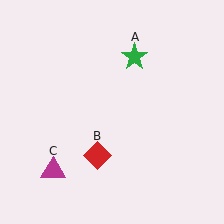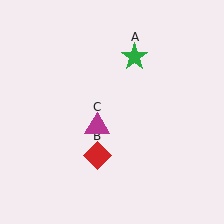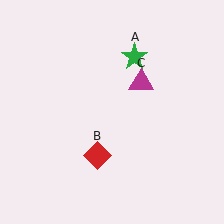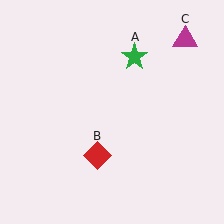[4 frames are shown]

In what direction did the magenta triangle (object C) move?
The magenta triangle (object C) moved up and to the right.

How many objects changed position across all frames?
1 object changed position: magenta triangle (object C).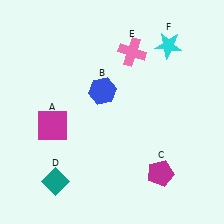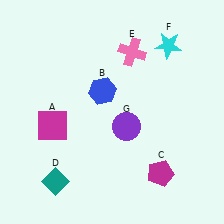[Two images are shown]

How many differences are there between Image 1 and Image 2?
There is 1 difference between the two images.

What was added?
A purple circle (G) was added in Image 2.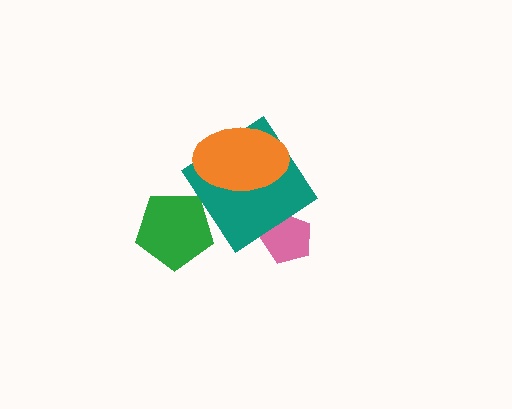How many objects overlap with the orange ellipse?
1 object overlaps with the orange ellipse.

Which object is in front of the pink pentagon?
The teal diamond is in front of the pink pentagon.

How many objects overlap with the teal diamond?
2 objects overlap with the teal diamond.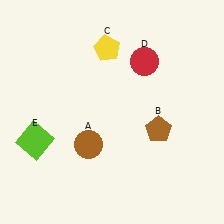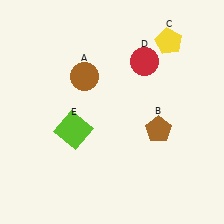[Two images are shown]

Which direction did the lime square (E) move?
The lime square (E) moved right.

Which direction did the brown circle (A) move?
The brown circle (A) moved up.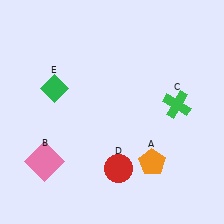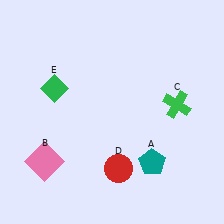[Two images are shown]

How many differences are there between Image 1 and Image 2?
There is 1 difference between the two images.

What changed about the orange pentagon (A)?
In Image 1, A is orange. In Image 2, it changed to teal.